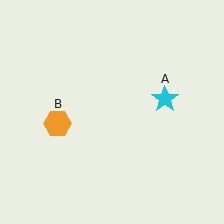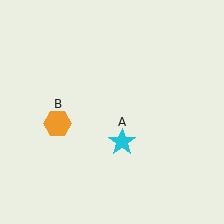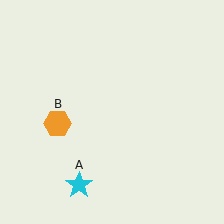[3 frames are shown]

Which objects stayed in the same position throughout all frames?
Orange hexagon (object B) remained stationary.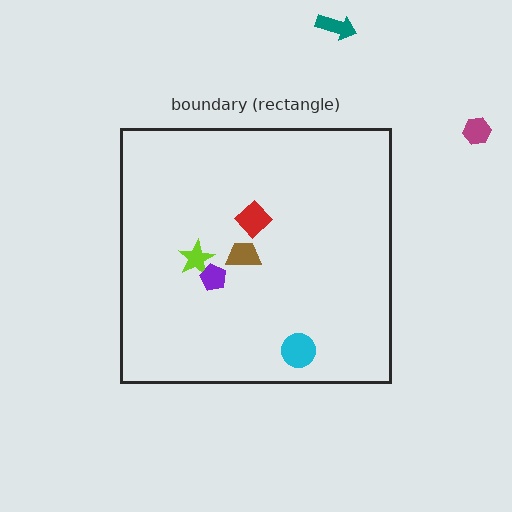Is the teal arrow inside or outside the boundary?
Outside.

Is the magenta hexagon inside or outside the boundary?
Outside.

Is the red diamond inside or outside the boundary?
Inside.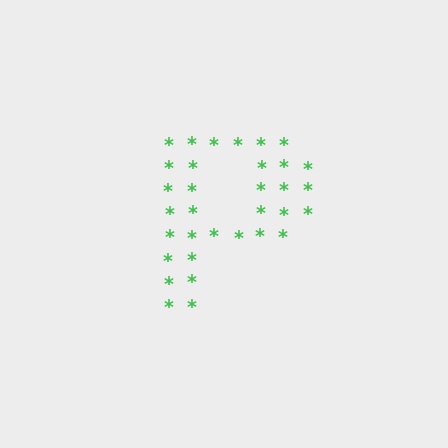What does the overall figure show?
The overall figure shows the letter P.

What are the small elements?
The small elements are asterisks.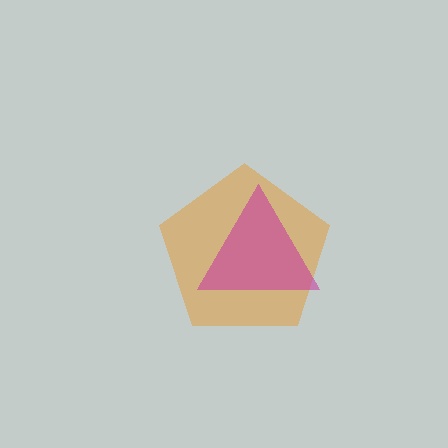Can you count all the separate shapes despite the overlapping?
Yes, there are 2 separate shapes.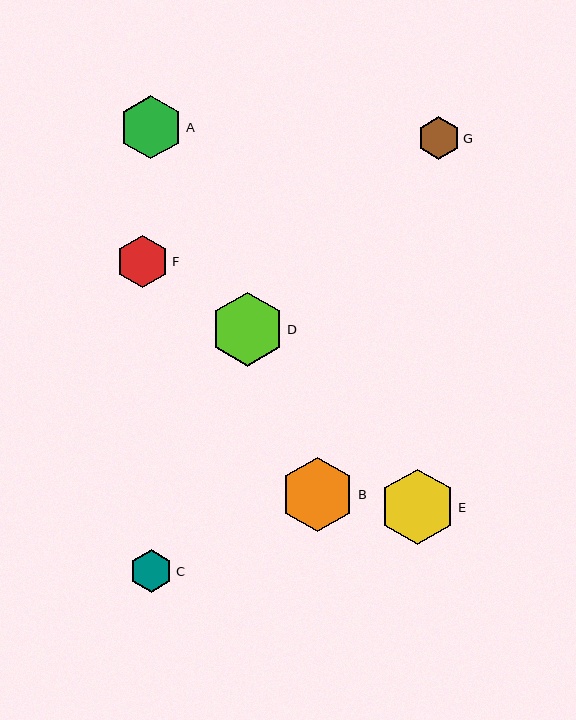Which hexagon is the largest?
Hexagon E is the largest with a size of approximately 76 pixels.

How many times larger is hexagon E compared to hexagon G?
Hexagon E is approximately 1.8 times the size of hexagon G.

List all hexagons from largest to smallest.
From largest to smallest: E, B, D, A, F, G, C.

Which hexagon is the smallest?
Hexagon C is the smallest with a size of approximately 43 pixels.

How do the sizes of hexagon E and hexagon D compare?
Hexagon E and hexagon D are approximately the same size.